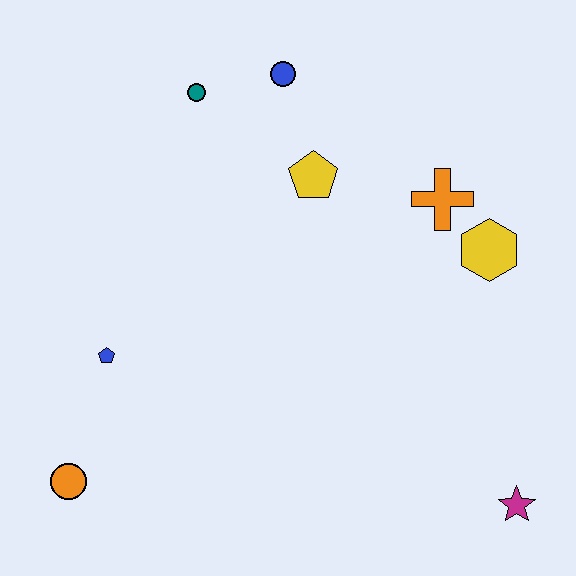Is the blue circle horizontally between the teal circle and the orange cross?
Yes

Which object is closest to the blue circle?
The teal circle is closest to the blue circle.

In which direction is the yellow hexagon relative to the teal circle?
The yellow hexagon is to the right of the teal circle.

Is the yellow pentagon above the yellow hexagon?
Yes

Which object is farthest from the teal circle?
The magenta star is farthest from the teal circle.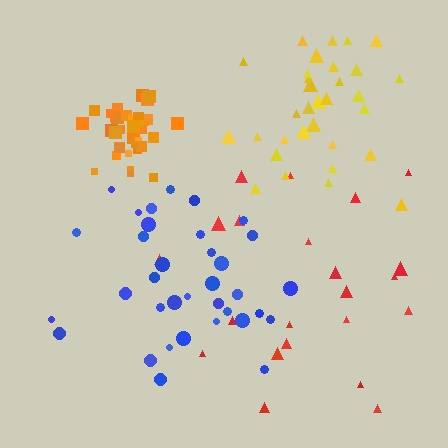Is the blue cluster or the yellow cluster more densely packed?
Yellow.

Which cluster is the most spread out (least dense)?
Red.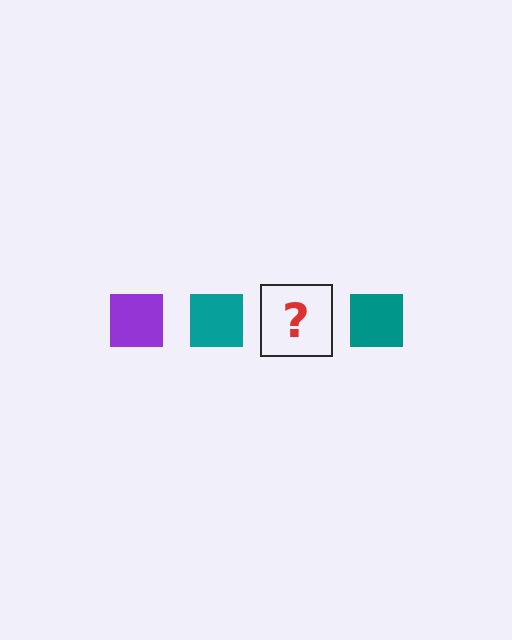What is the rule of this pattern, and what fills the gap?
The rule is that the pattern cycles through purple, teal squares. The gap should be filled with a purple square.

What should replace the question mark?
The question mark should be replaced with a purple square.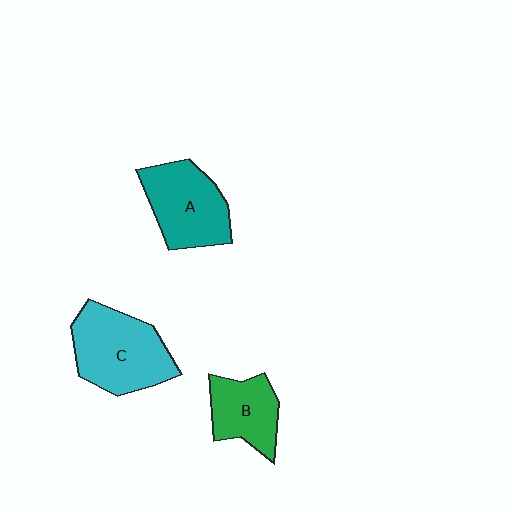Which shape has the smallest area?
Shape B (green).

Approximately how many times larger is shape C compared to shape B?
Approximately 1.6 times.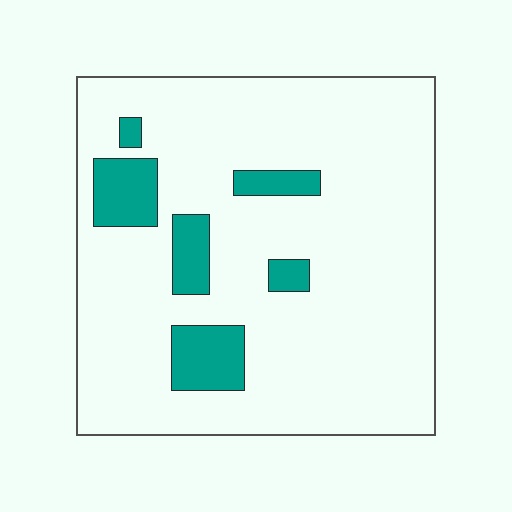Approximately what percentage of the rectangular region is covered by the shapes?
Approximately 15%.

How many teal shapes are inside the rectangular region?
6.